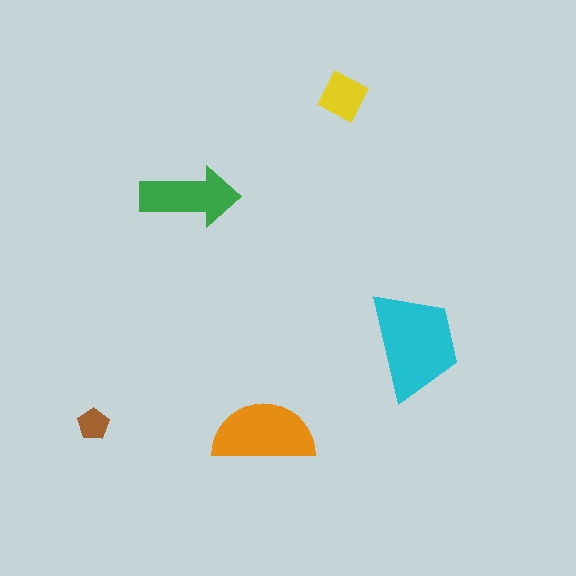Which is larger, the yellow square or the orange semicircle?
The orange semicircle.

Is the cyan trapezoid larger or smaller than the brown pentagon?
Larger.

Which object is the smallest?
The brown pentagon.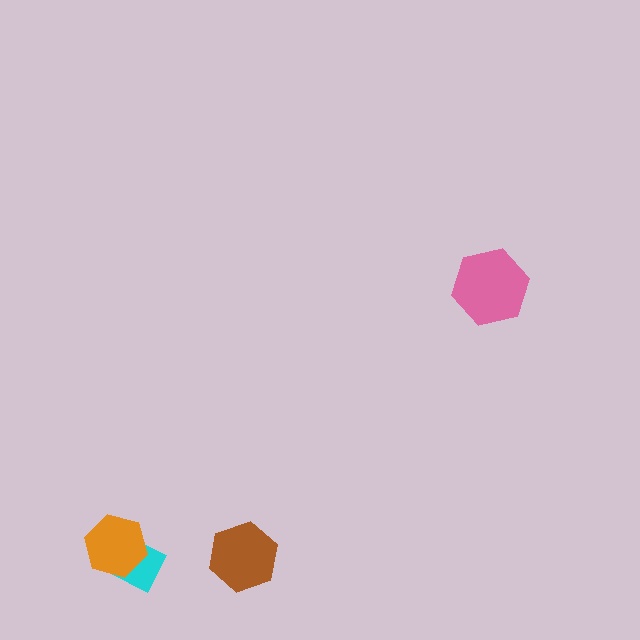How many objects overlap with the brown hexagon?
0 objects overlap with the brown hexagon.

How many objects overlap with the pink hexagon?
0 objects overlap with the pink hexagon.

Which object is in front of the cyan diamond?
The orange hexagon is in front of the cyan diamond.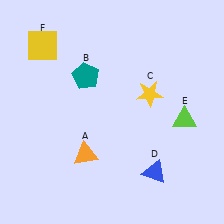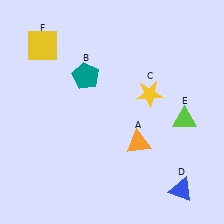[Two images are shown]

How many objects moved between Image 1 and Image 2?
2 objects moved between the two images.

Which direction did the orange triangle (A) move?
The orange triangle (A) moved right.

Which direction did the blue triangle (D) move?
The blue triangle (D) moved right.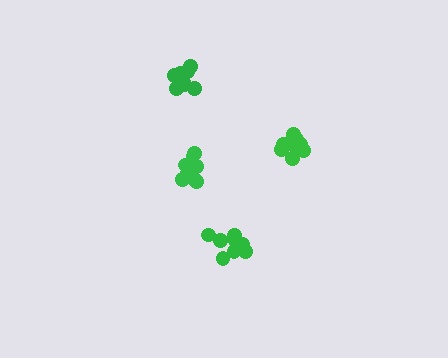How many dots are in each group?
Group 1: 11 dots, Group 2: 8 dots, Group 3: 9 dots, Group 4: 9 dots (37 total).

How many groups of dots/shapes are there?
There are 4 groups.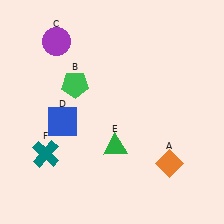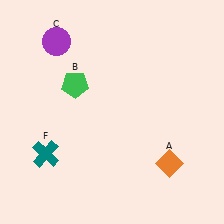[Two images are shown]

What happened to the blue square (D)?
The blue square (D) was removed in Image 2. It was in the bottom-left area of Image 1.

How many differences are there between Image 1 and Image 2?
There are 2 differences between the two images.